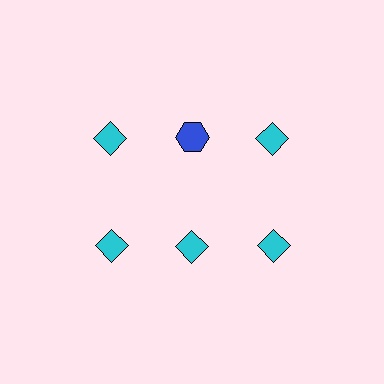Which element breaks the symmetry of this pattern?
The blue hexagon in the top row, second from left column breaks the symmetry. All other shapes are cyan diamonds.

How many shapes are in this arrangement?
There are 6 shapes arranged in a grid pattern.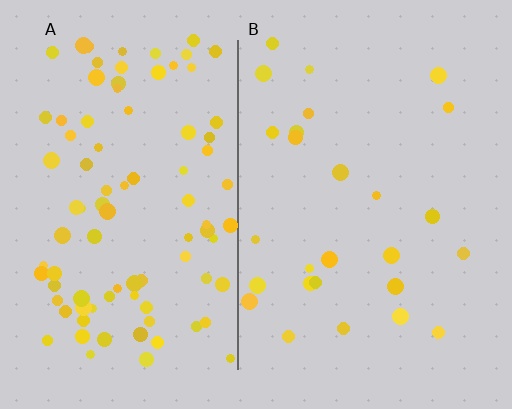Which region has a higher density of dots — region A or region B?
A (the left).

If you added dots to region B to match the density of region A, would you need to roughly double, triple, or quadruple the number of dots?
Approximately triple.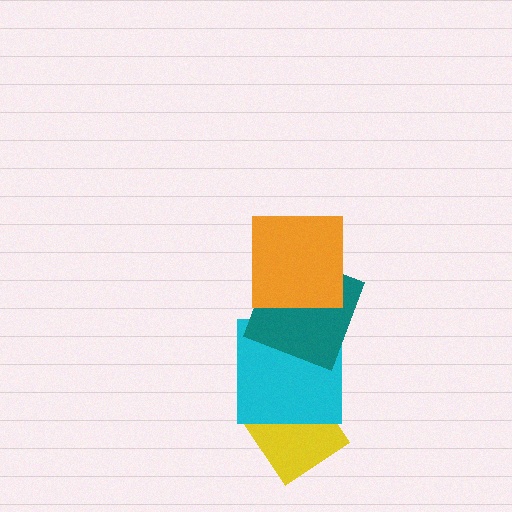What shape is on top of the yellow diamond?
The cyan square is on top of the yellow diamond.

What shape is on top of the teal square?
The orange square is on top of the teal square.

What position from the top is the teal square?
The teal square is 2nd from the top.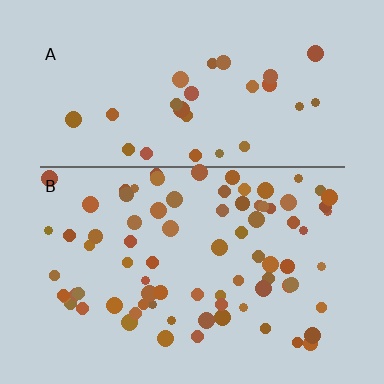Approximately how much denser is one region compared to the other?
Approximately 2.7× — region B over region A.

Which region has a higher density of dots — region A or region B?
B (the bottom).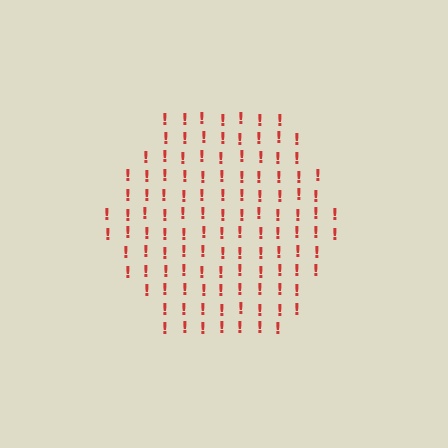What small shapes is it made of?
It is made of small exclamation marks.